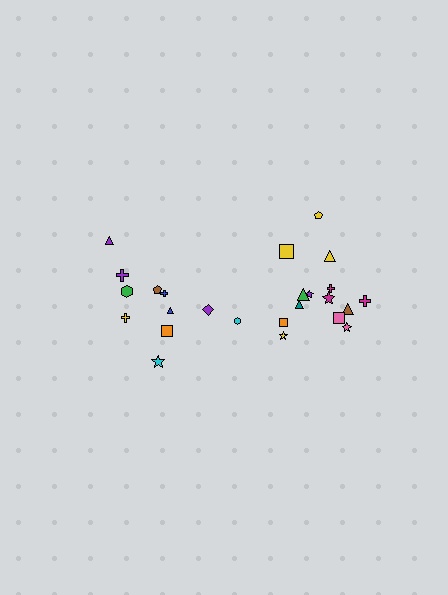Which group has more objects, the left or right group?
The right group.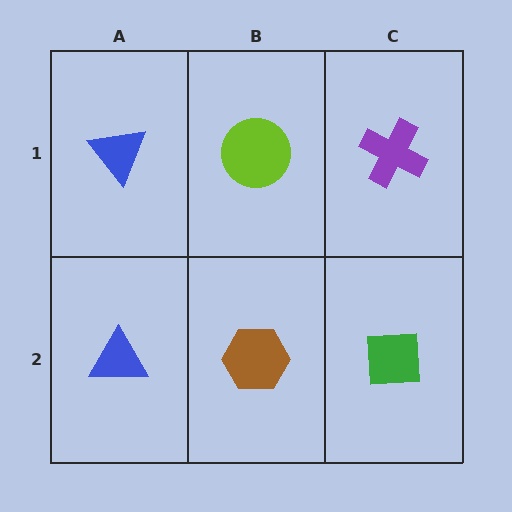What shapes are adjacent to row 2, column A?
A blue triangle (row 1, column A), a brown hexagon (row 2, column B).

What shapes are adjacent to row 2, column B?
A lime circle (row 1, column B), a blue triangle (row 2, column A), a green square (row 2, column C).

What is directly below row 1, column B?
A brown hexagon.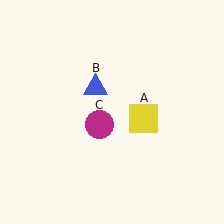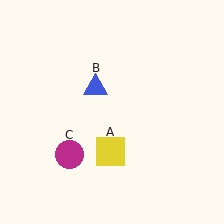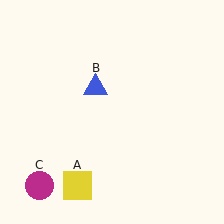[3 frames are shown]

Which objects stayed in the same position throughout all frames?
Blue triangle (object B) remained stationary.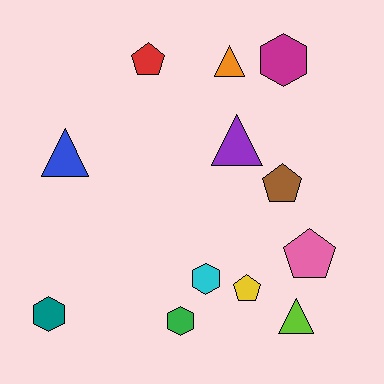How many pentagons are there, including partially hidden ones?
There are 4 pentagons.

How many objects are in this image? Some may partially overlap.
There are 12 objects.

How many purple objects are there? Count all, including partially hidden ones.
There is 1 purple object.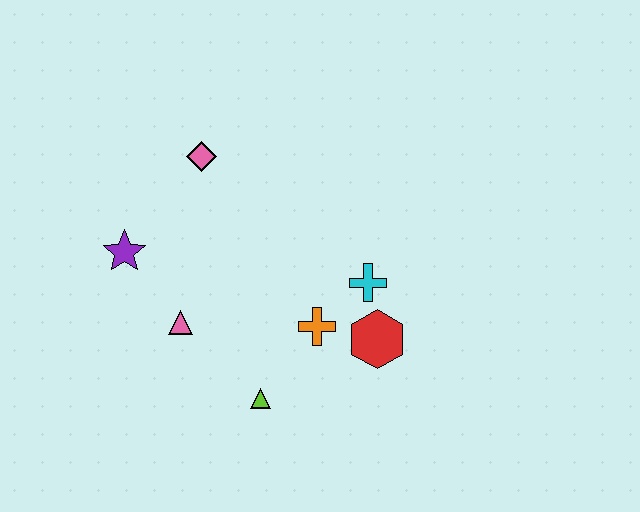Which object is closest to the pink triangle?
The purple star is closest to the pink triangle.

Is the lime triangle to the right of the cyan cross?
No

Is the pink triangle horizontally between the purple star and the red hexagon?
Yes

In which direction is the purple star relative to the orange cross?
The purple star is to the left of the orange cross.